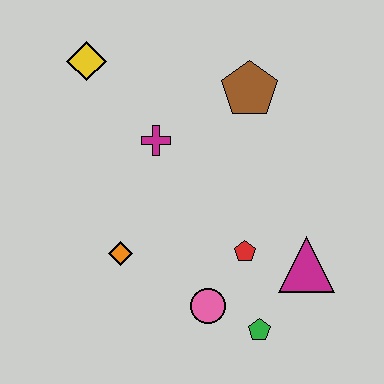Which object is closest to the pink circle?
The green pentagon is closest to the pink circle.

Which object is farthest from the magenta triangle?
The yellow diamond is farthest from the magenta triangle.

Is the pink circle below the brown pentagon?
Yes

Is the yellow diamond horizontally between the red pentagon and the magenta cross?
No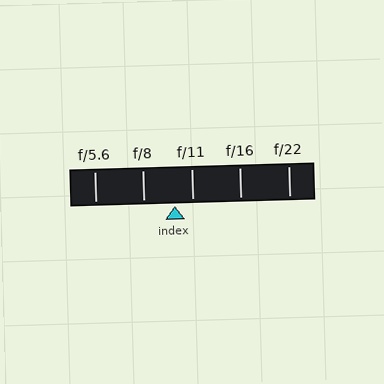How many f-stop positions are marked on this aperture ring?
There are 5 f-stop positions marked.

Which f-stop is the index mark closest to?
The index mark is closest to f/11.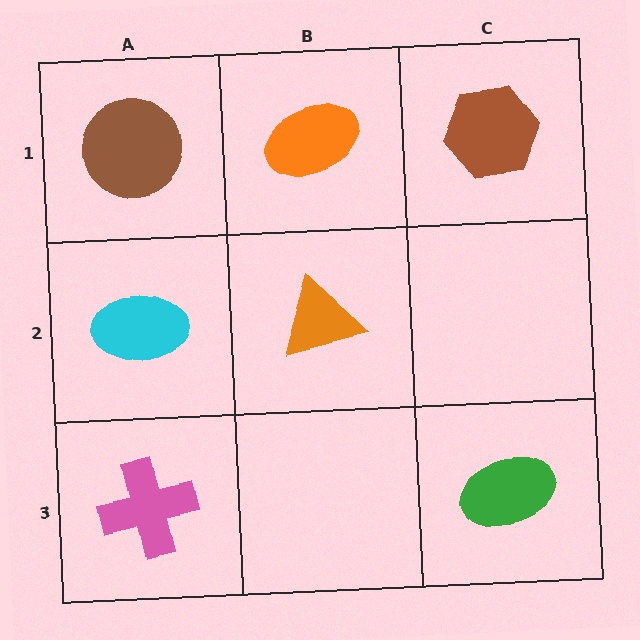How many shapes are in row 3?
2 shapes.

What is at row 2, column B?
An orange triangle.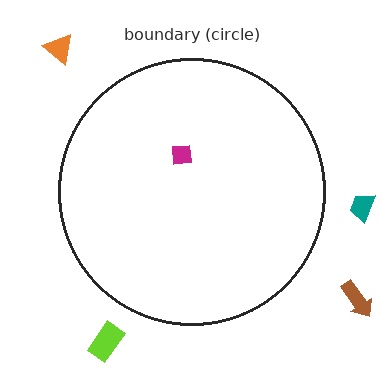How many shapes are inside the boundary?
1 inside, 4 outside.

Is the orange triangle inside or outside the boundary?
Outside.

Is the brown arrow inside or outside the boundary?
Outside.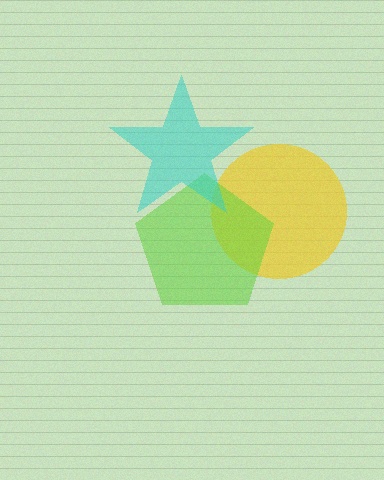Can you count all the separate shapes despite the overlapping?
Yes, there are 3 separate shapes.